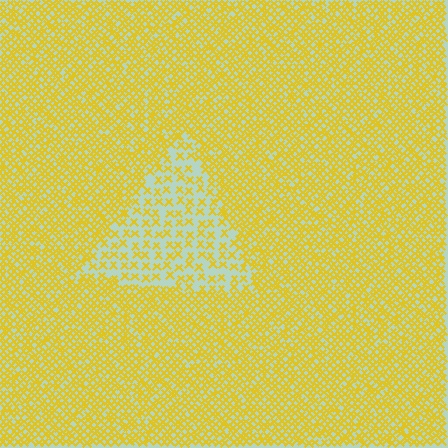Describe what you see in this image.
The image contains small yellow elements arranged at two different densities. A triangle-shaped region is visible where the elements are less densely packed than the surrounding area.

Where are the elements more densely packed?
The elements are more densely packed outside the triangle boundary.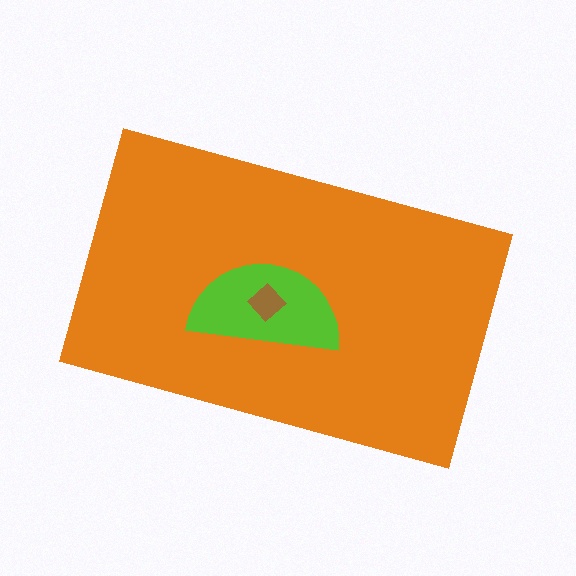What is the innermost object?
The brown diamond.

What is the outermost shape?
The orange rectangle.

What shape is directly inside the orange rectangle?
The lime semicircle.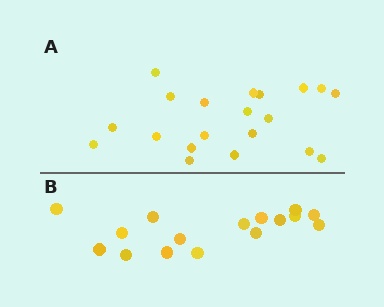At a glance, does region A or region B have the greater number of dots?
Region A (the top region) has more dots.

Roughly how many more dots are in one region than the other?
Region A has about 4 more dots than region B.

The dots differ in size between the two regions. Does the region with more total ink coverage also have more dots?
No. Region B has more total ink coverage because its dots are larger, but region A actually contains more individual dots. Total area can be misleading — the number of items is what matters here.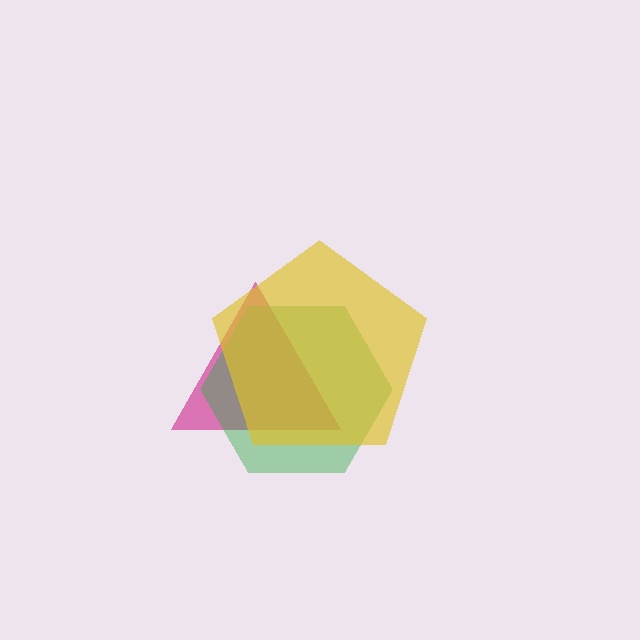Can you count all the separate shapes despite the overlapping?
Yes, there are 3 separate shapes.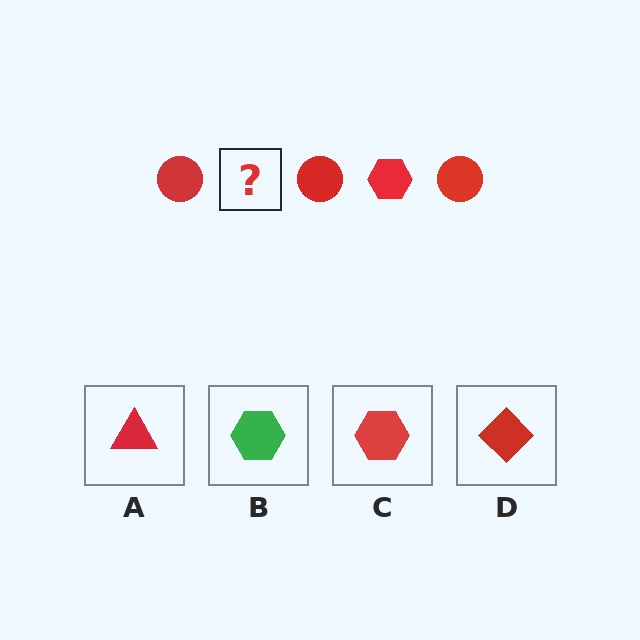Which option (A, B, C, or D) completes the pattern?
C.